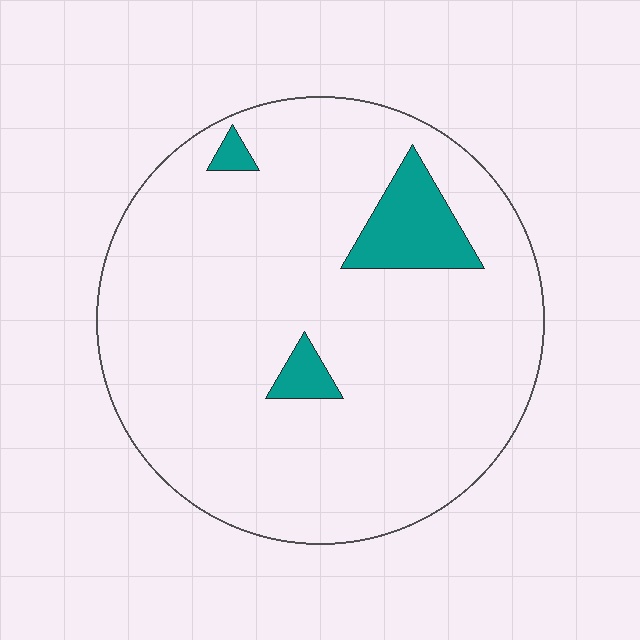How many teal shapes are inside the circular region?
3.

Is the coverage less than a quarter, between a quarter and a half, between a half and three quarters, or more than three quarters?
Less than a quarter.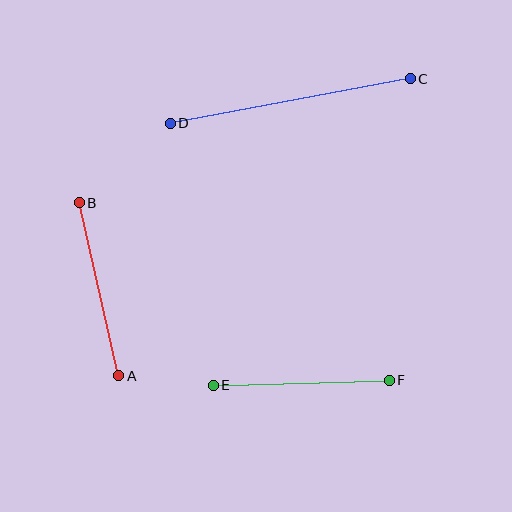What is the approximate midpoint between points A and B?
The midpoint is at approximately (99, 289) pixels.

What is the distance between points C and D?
The distance is approximately 244 pixels.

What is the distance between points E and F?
The distance is approximately 176 pixels.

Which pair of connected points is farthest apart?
Points C and D are farthest apart.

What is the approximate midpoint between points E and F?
The midpoint is at approximately (301, 383) pixels.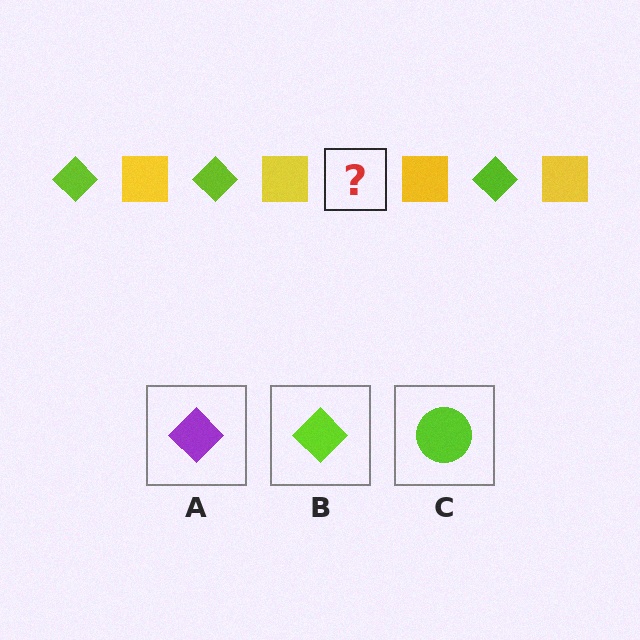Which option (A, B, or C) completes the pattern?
B.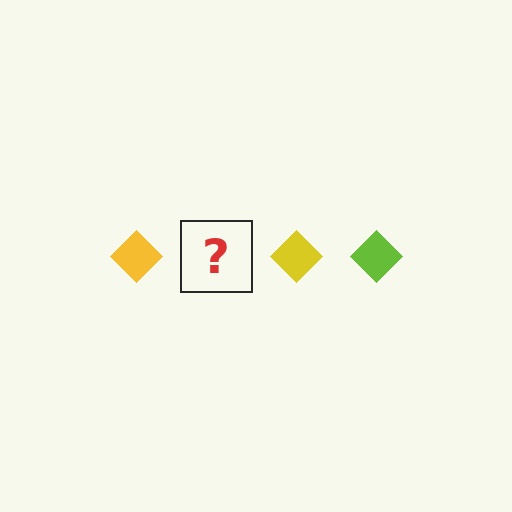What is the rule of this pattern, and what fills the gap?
The rule is that the pattern cycles through yellow, lime diamonds. The gap should be filled with a lime diamond.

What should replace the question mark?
The question mark should be replaced with a lime diamond.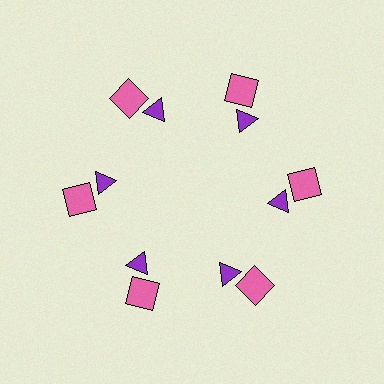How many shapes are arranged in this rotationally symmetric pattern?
There are 12 shapes, arranged in 6 groups of 2.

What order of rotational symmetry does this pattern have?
This pattern has 6-fold rotational symmetry.